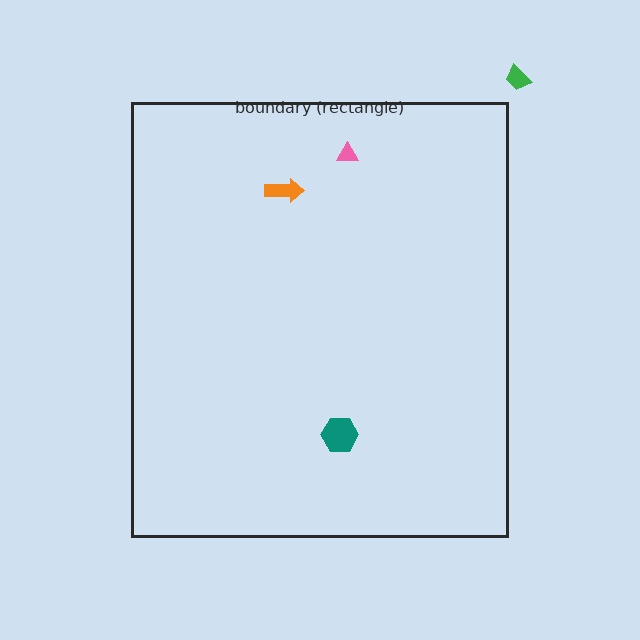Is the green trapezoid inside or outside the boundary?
Outside.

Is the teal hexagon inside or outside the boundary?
Inside.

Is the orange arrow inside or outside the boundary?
Inside.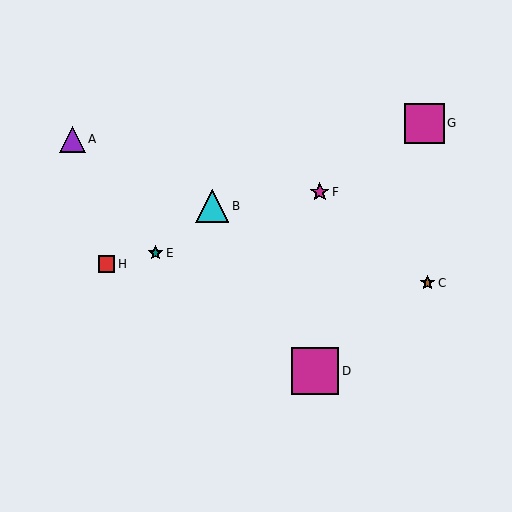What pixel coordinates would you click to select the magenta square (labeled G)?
Click at (425, 123) to select the magenta square G.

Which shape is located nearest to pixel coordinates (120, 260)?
The red square (labeled H) at (107, 264) is nearest to that location.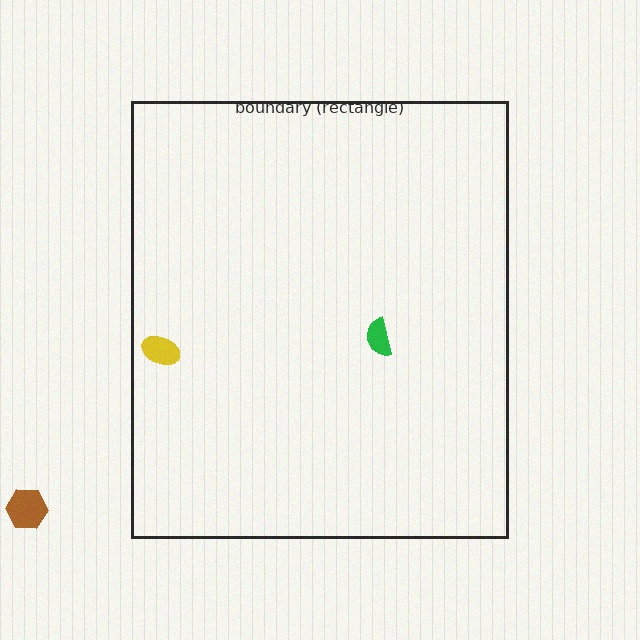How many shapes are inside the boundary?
2 inside, 1 outside.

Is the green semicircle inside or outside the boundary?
Inside.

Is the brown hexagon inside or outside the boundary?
Outside.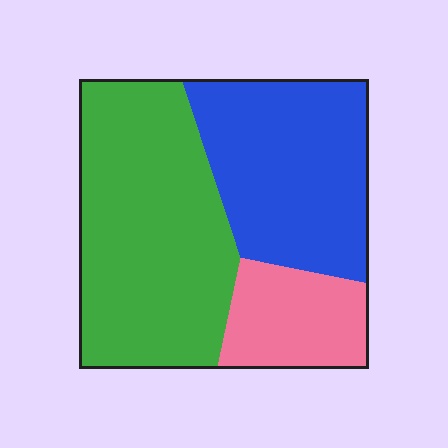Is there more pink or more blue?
Blue.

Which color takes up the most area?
Green, at roughly 50%.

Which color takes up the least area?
Pink, at roughly 15%.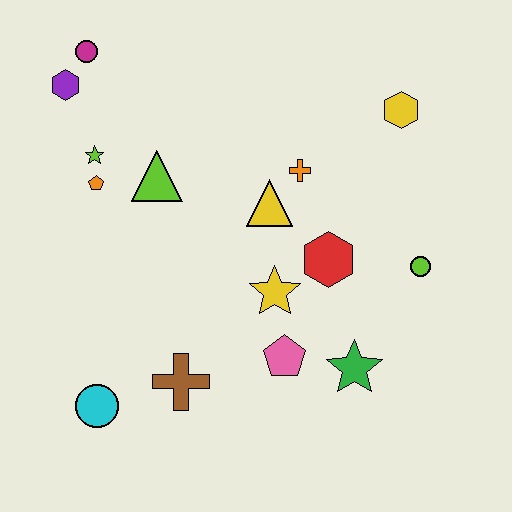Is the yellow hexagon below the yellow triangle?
No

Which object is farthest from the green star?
The magenta circle is farthest from the green star.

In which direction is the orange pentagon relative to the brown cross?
The orange pentagon is above the brown cross.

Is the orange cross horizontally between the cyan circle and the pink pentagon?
No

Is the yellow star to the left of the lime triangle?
No